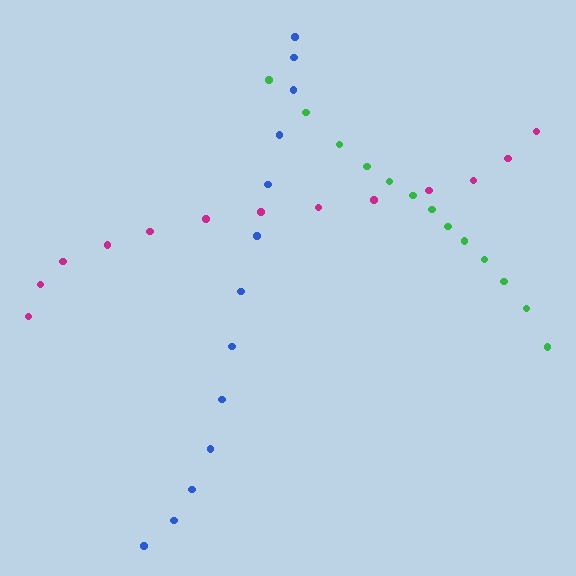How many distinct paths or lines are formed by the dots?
There are 3 distinct paths.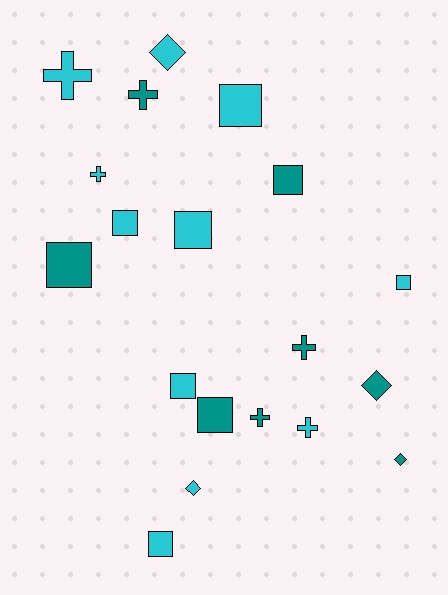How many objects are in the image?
There are 19 objects.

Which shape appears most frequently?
Square, with 9 objects.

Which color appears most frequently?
Cyan, with 11 objects.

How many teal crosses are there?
There are 3 teal crosses.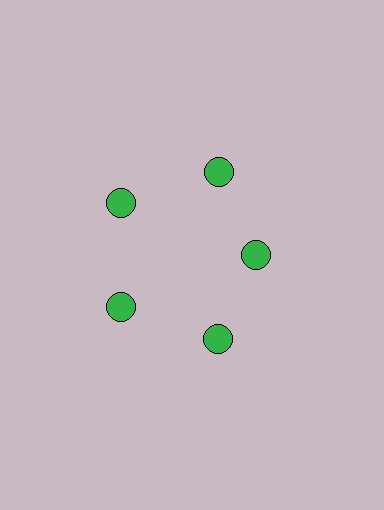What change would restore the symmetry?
The symmetry would be restored by moving it outward, back onto the ring so that all 5 circles sit at equal angles and equal distance from the center.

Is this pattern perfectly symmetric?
No. The 5 green circles are arranged in a ring, but one element near the 3 o'clock position is pulled inward toward the center, breaking the 5-fold rotational symmetry.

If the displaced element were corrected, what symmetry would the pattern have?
It would have 5-fold rotational symmetry — the pattern would map onto itself every 72 degrees.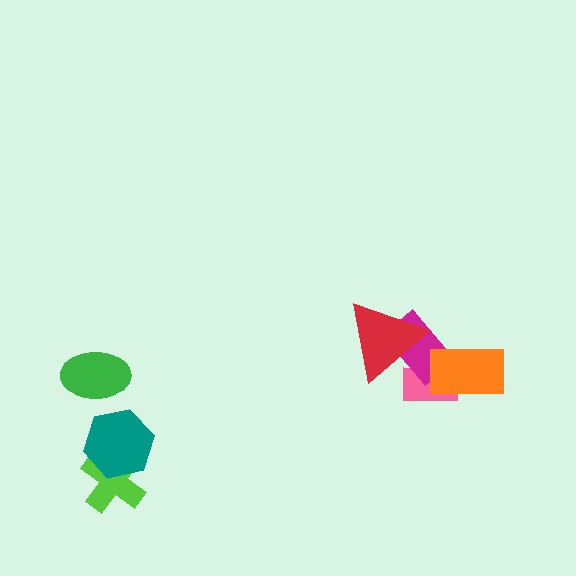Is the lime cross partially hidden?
Yes, it is partially covered by another shape.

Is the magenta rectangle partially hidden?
Yes, it is partially covered by another shape.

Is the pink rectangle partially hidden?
Yes, it is partially covered by another shape.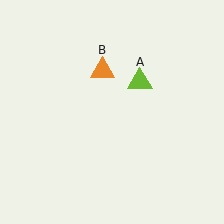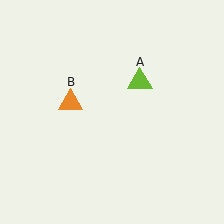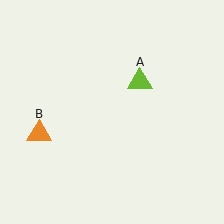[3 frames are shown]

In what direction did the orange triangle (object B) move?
The orange triangle (object B) moved down and to the left.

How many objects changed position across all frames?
1 object changed position: orange triangle (object B).